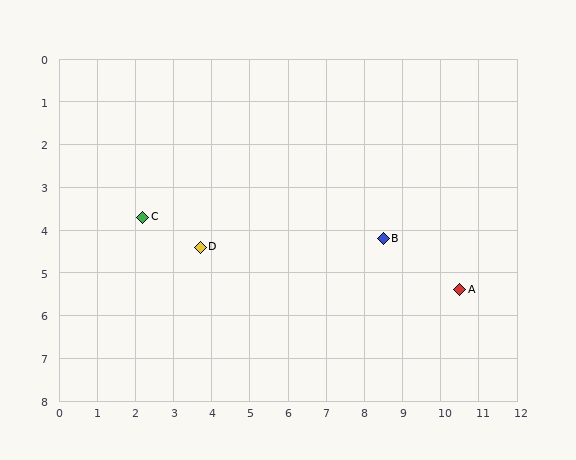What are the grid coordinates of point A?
Point A is at approximately (10.5, 5.4).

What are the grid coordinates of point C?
Point C is at approximately (2.2, 3.7).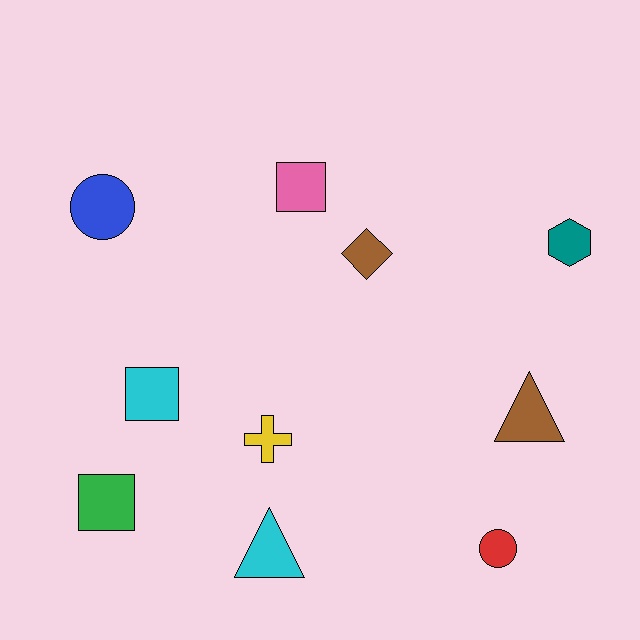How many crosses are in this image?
There is 1 cross.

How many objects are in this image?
There are 10 objects.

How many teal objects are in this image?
There is 1 teal object.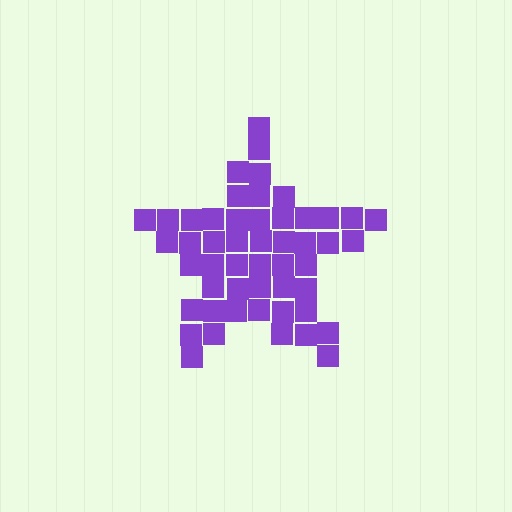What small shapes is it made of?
It is made of small squares.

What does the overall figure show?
The overall figure shows a star.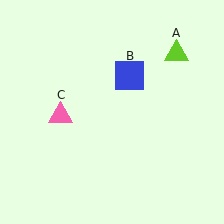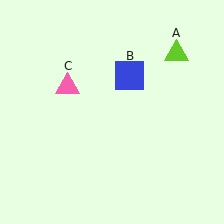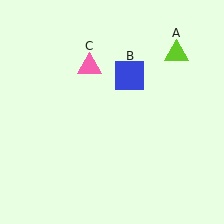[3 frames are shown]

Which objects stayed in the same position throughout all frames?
Lime triangle (object A) and blue square (object B) remained stationary.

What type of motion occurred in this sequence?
The pink triangle (object C) rotated clockwise around the center of the scene.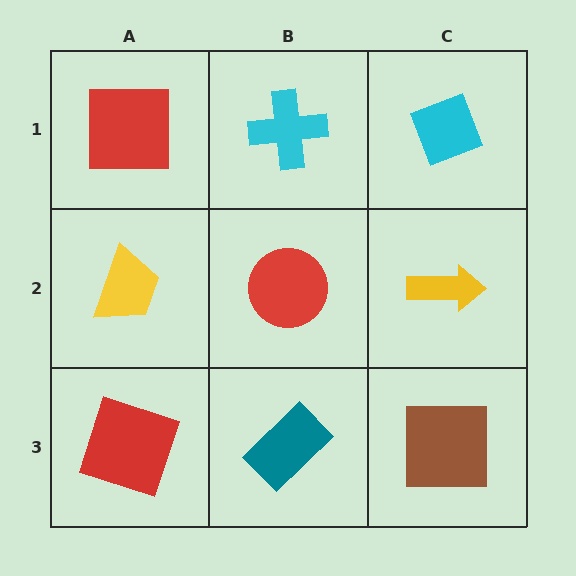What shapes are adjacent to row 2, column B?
A cyan cross (row 1, column B), a teal rectangle (row 3, column B), a yellow trapezoid (row 2, column A), a yellow arrow (row 2, column C).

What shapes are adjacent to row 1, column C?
A yellow arrow (row 2, column C), a cyan cross (row 1, column B).